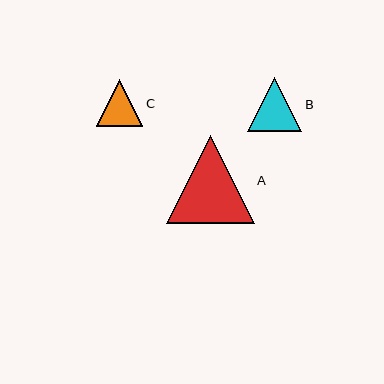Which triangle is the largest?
Triangle A is the largest with a size of approximately 88 pixels.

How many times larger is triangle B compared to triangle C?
Triangle B is approximately 1.2 times the size of triangle C.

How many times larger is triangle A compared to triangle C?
Triangle A is approximately 1.9 times the size of triangle C.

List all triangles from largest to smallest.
From largest to smallest: A, B, C.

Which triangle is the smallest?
Triangle C is the smallest with a size of approximately 46 pixels.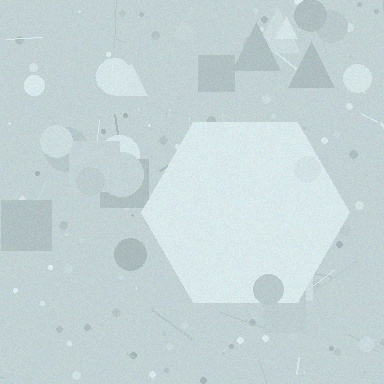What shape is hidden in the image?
A hexagon is hidden in the image.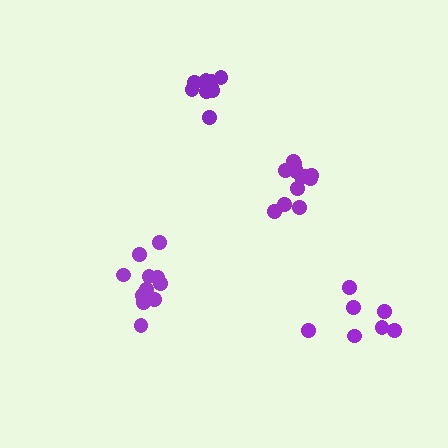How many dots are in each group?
Group 1: 7 dots, Group 2: 12 dots, Group 3: 9 dots, Group 4: 12 dots (40 total).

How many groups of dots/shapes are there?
There are 4 groups.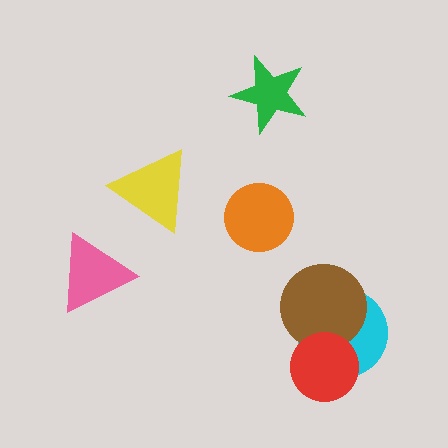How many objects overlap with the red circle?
2 objects overlap with the red circle.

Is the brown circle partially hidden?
Yes, it is partially covered by another shape.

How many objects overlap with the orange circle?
0 objects overlap with the orange circle.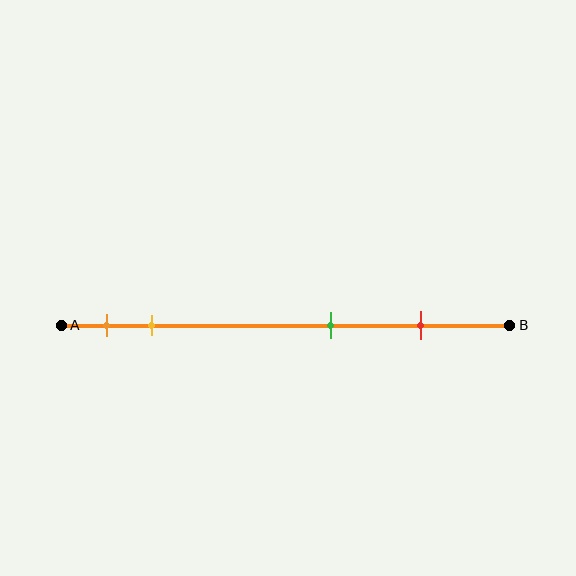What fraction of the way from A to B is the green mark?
The green mark is approximately 60% (0.6) of the way from A to B.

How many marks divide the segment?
There are 4 marks dividing the segment.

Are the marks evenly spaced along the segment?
No, the marks are not evenly spaced.